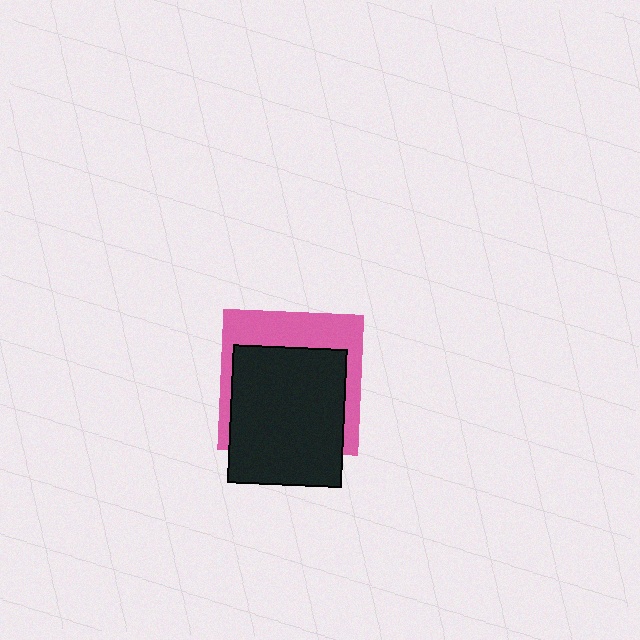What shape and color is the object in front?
The object in front is a black rectangle.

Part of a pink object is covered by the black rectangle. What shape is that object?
It is a square.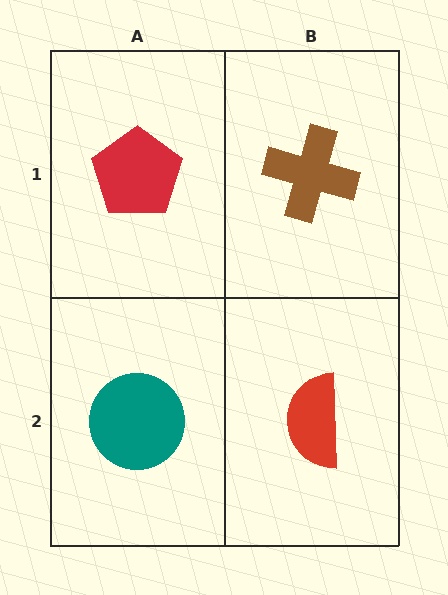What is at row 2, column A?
A teal circle.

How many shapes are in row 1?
2 shapes.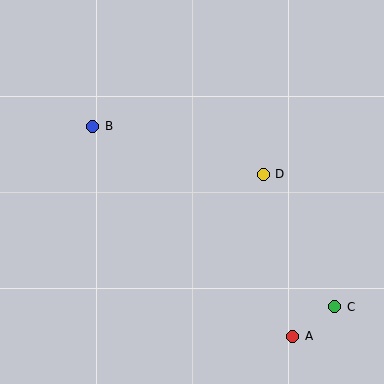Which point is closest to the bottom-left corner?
Point B is closest to the bottom-left corner.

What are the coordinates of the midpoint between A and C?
The midpoint between A and C is at (314, 321).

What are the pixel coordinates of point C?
Point C is at (335, 307).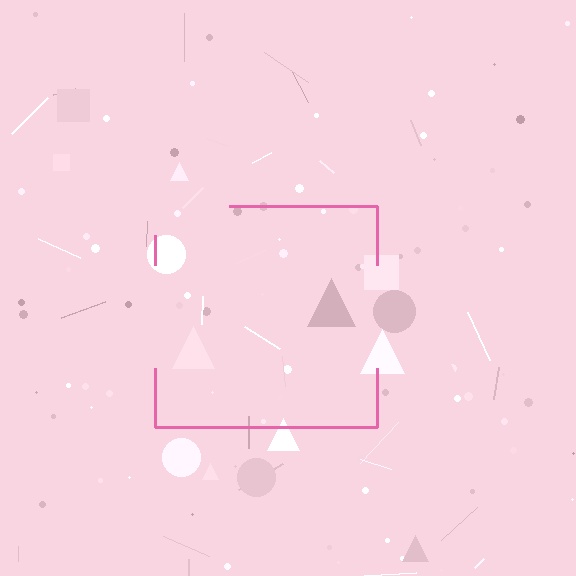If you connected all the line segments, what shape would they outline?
They would outline a square.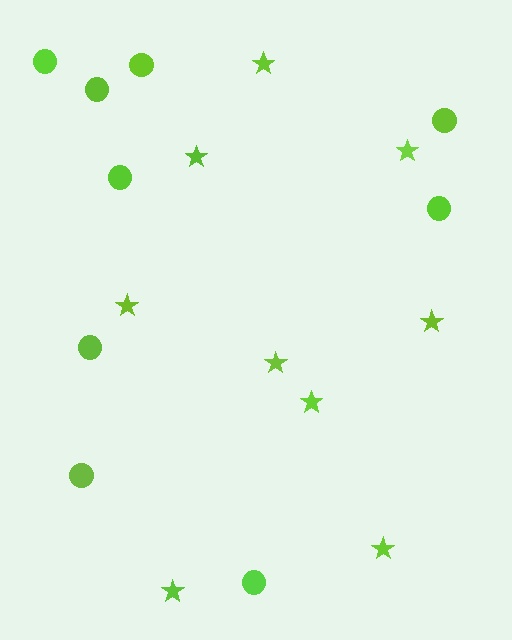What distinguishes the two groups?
There are 2 groups: one group of circles (9) and one group of stars (9).